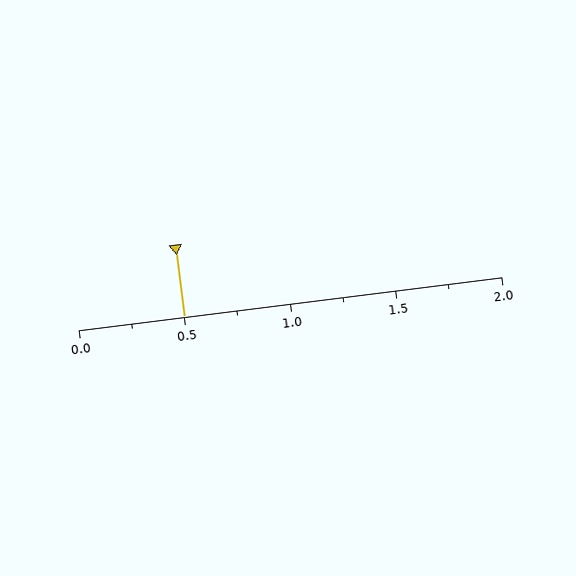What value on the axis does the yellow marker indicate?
The marker indicates approximately 0.5.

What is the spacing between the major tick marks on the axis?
The major ticks are spaced 0.5 apart.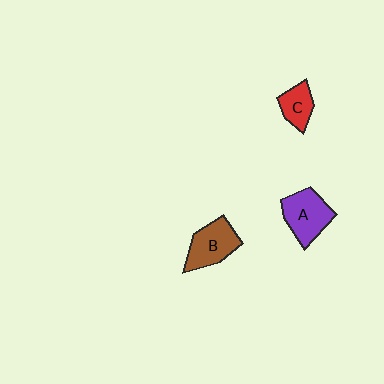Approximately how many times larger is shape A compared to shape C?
Approximately 1.6 times.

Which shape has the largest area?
Shape A (purple).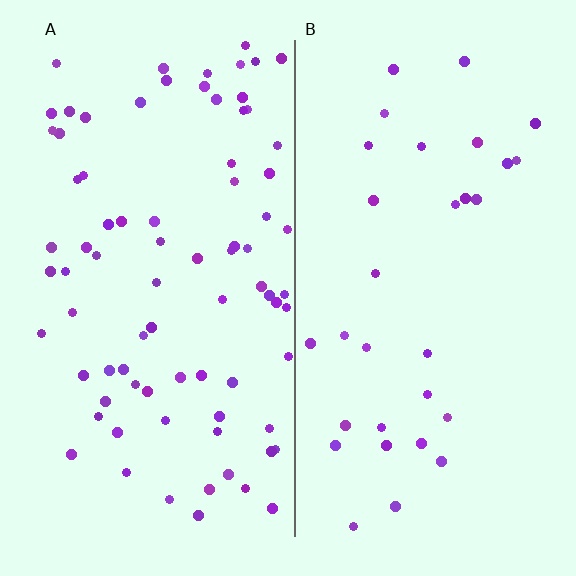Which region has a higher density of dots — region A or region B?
A (the left).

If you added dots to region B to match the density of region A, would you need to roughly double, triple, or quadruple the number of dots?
Approximately triple.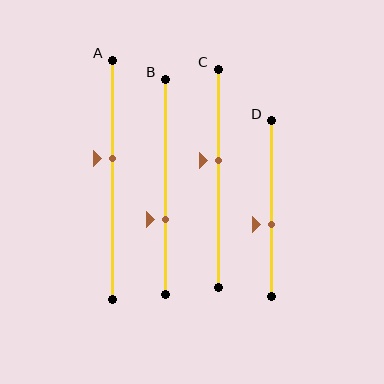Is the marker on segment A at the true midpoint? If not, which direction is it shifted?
No, the marker on segment A is shifted upward by about 9% of the segment length.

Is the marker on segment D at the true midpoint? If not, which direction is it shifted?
No, the marker on segment D is shifted downward by about 9% of the segment length.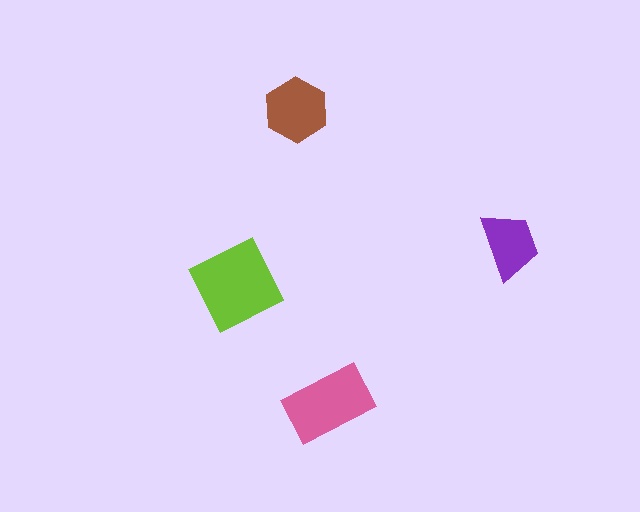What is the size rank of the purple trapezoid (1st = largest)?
4th.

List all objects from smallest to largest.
The purple trapezoid, the brown hexagon, the pink rectangle, the lime diamond.